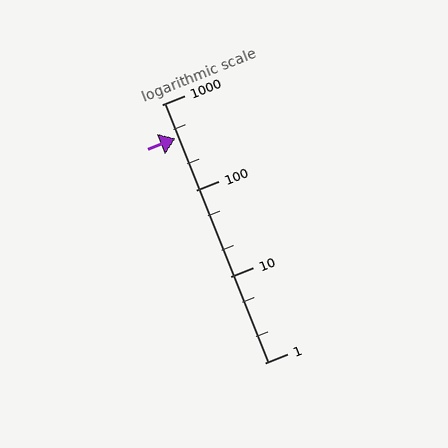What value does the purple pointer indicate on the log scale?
The pointer indicates approximately 400.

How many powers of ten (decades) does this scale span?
The scale spans 3 decades, from 1 to 1000.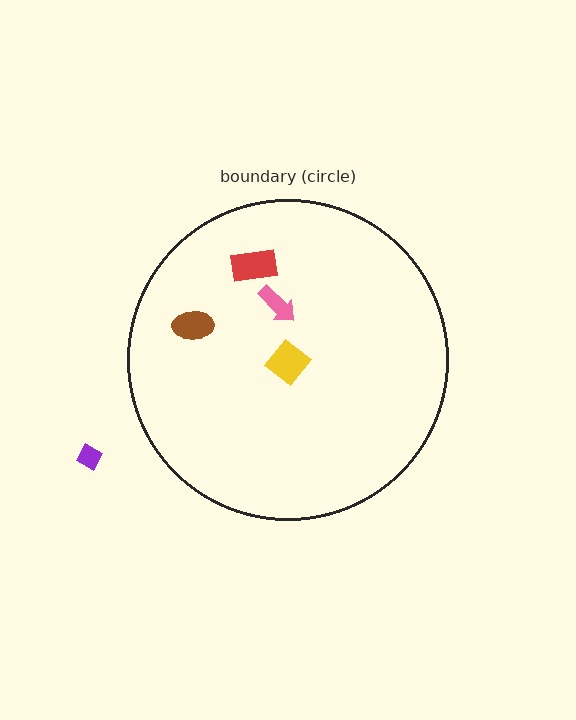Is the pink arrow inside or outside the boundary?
Inside.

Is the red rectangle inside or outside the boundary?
Inside.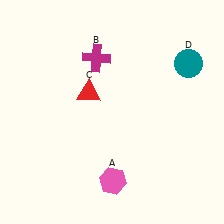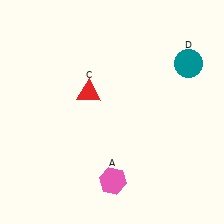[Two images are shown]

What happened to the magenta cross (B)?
The magenta cross (B) was removed in Image 2. It was in the top-left area of Image 1.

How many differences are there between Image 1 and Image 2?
There is 1 difference between the two images.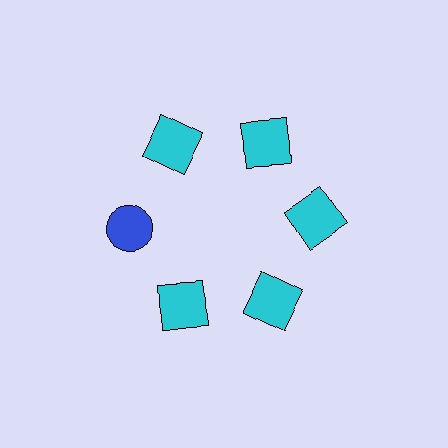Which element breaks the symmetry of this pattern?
The blue circle at roughly the 9 o'clock position breaks the symmetry. All other shapes are cyan squares.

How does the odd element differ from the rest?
It differs in both color (blue instead of cyan) and shape (circle instead of square).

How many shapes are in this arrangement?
There are 6 shapes arranged in a ring pattern.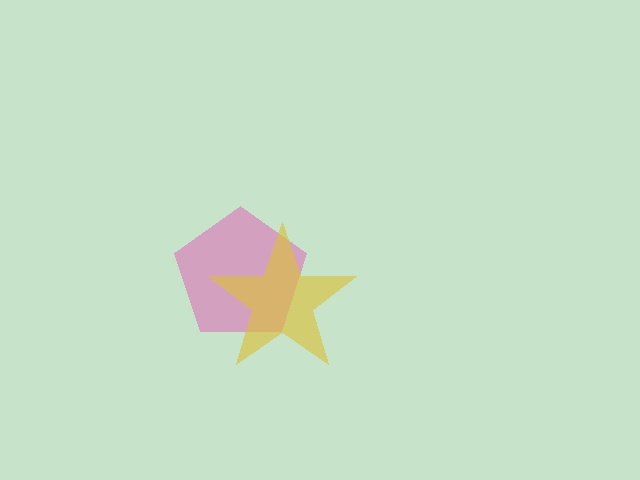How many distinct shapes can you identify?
There are 2 distinct shapes: a pink pentagon, a yellow star.